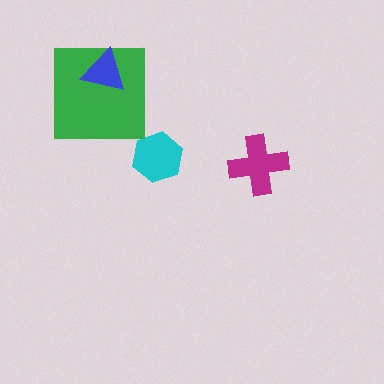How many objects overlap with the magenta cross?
0 objects overlap with the magenta cross.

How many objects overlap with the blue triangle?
1 object overlaps with the blue triangle.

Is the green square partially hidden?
Yes, it is partially covered by another shape.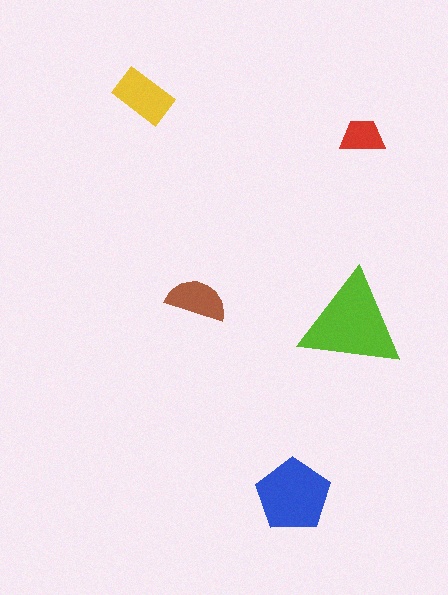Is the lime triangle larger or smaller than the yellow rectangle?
Larger.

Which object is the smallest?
The red trapezoid.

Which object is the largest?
The lime triangle.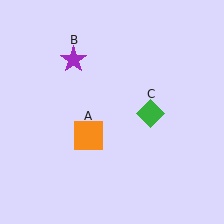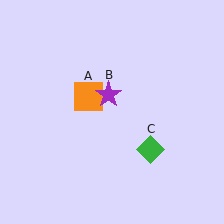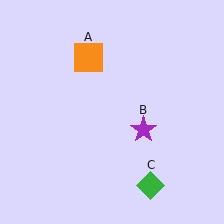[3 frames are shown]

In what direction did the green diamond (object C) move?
The green diamond (object C) moved down.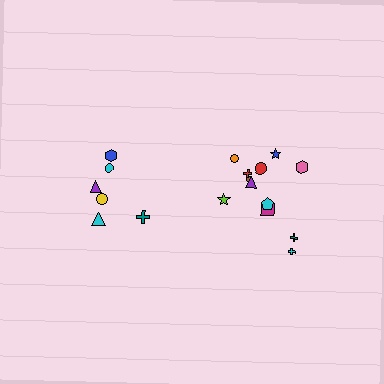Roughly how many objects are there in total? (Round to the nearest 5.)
Roughly 20 objects in total.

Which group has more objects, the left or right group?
The right group.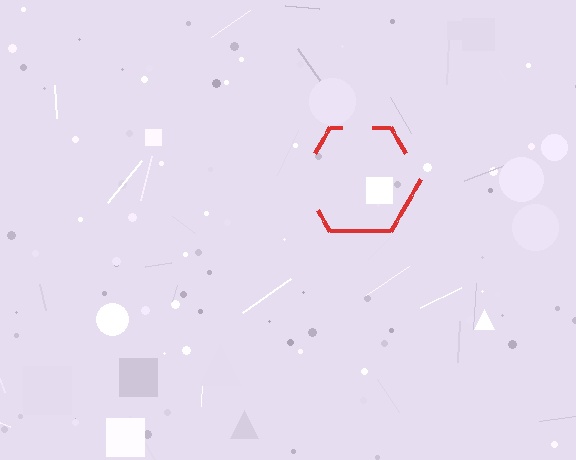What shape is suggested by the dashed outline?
The dashed outline suggests a hexagon.